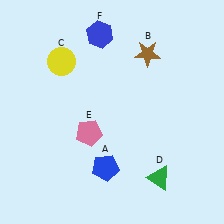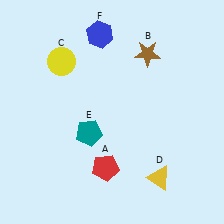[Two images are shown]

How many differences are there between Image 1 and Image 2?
There are 3 differences between the two images.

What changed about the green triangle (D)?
In Image 1, D is green. In Image 2, it changed to yellow.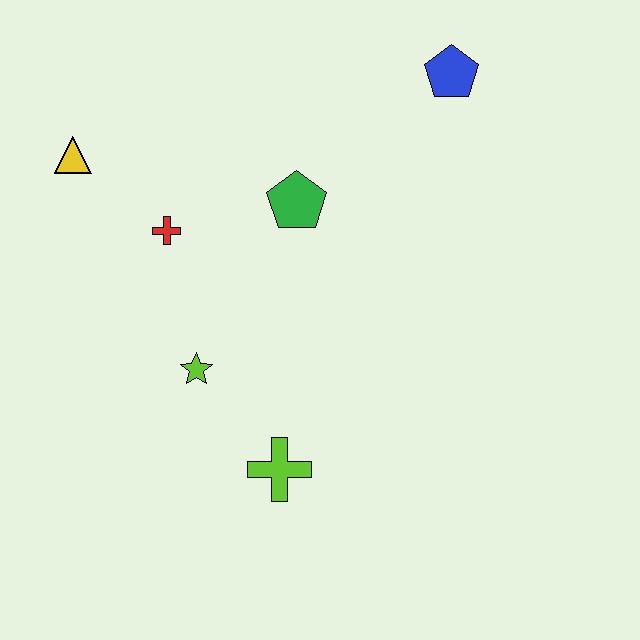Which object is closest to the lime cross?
The lime star is closest to the lime cross.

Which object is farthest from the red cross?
The blue pentagon is farthest from the red cross.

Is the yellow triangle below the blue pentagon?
Yes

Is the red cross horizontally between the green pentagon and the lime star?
No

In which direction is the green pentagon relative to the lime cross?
The green pentagon is above the lime cross.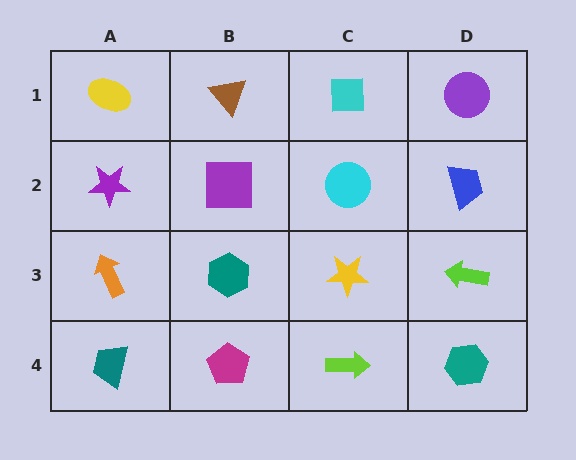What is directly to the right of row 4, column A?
A magenta pentagon.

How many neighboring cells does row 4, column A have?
2.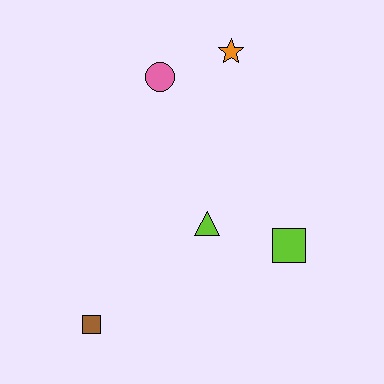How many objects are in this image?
There are 5 objects.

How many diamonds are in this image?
There are no diamonds.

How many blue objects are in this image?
There are no blue objects.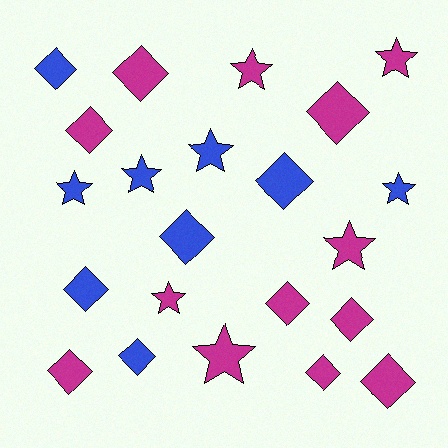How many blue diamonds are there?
There are 5 blue diamonds.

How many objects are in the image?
There are 22 objects.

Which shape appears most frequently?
Diamond, with 13 objects.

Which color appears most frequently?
Magenta, with 13 objects.